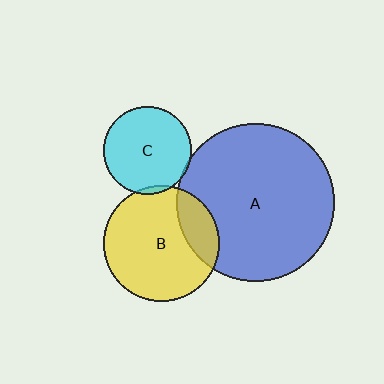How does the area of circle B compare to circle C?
Approximately 1.8 times.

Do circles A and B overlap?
Yes.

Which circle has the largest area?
Circle A (blue).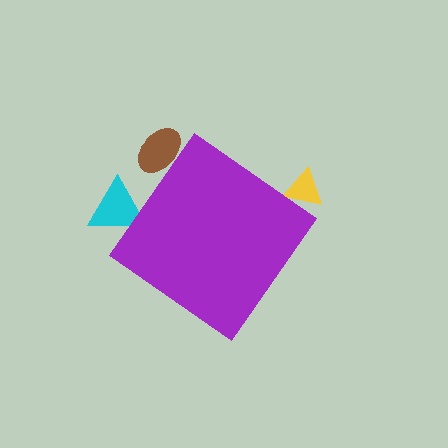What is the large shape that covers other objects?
A purple diamond.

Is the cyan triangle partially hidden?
Yes, the cyan triangle is partially hidden behind the purple diamond.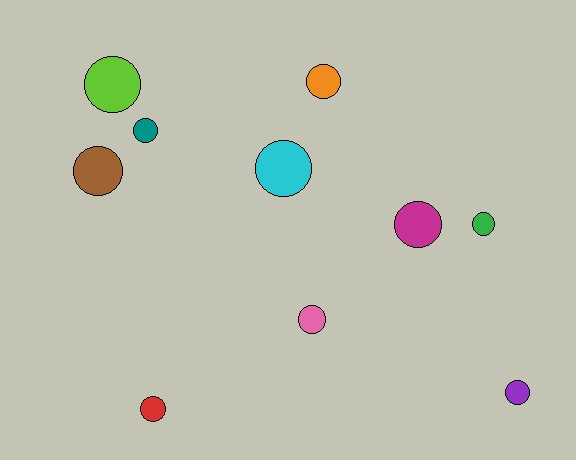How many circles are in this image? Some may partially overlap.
There are 10 circles.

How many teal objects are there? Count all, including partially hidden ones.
There is 1 teal object.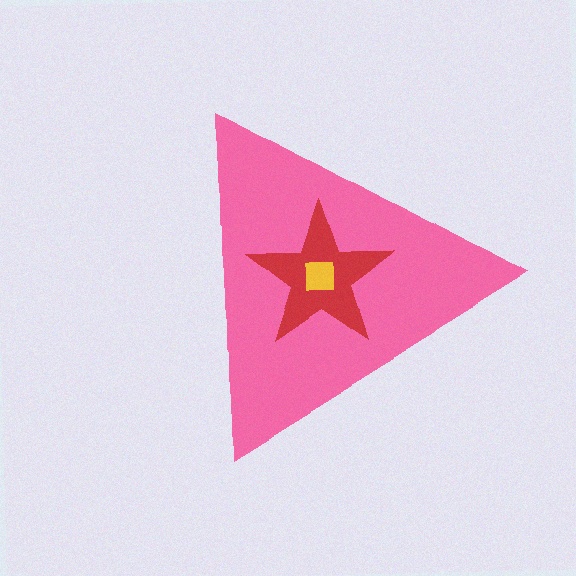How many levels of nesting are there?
3.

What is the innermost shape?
The yellow square.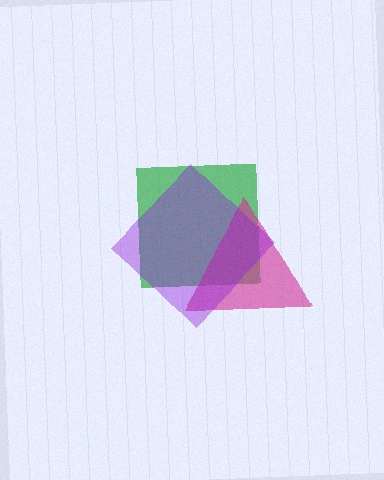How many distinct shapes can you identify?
There are 3 distinct shapes: a green square, a magenta triangle, a purple diamond.